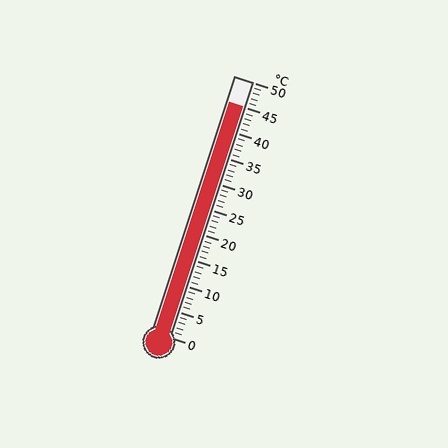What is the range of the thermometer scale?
The thermometer scale ranges from 0°C to 50°C.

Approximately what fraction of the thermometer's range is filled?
The thermometer is filled to approximately 90% of its range.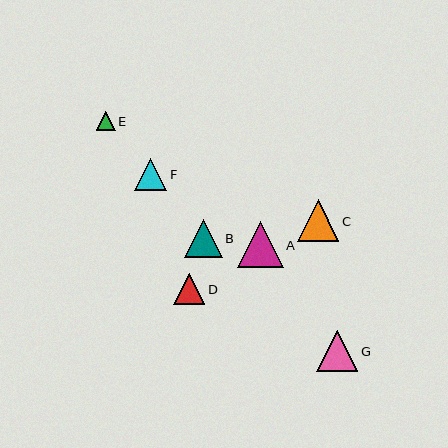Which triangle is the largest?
Triangle A is the largest with a size of approximately 46 pixels.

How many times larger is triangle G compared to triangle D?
Triangle G is approximately 1.3 times the size of triangle D.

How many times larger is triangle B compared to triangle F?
Triangle B is approximately 1.2 times the size of triangle F.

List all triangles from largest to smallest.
From largest to smallest: A, G, C, B, F, D, E.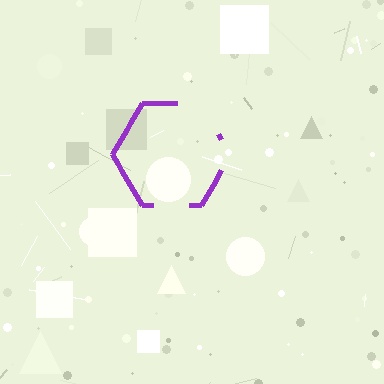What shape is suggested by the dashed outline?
The dashed outline suggests a hexagon.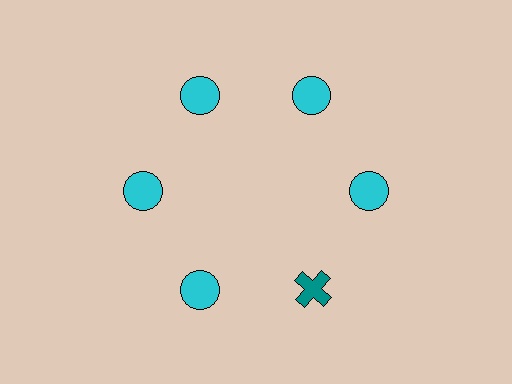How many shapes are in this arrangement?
There are 6 shapes arranged in a ring pattern.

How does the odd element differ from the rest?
It differs in both color (teal instead of cyan) and shape (cross instead of circle).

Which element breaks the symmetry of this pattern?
The teal cross at roughly the 5 o'clock position breaks the symmetry. All other shapes are cyan circles.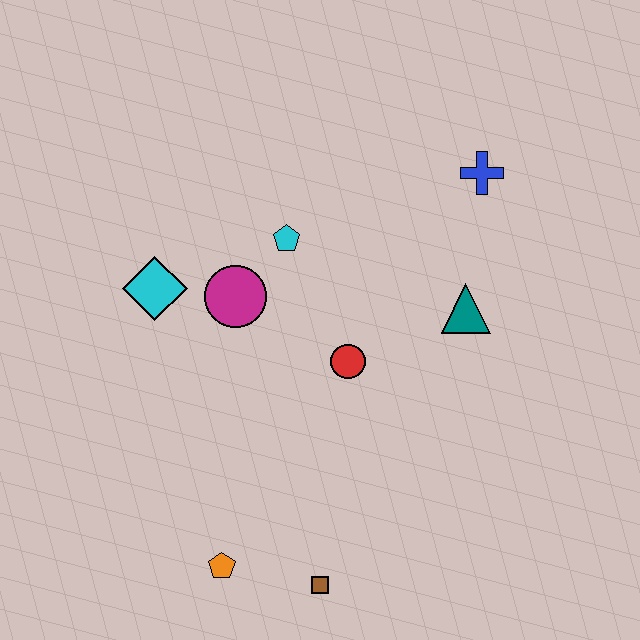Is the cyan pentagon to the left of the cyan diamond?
No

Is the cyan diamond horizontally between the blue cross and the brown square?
No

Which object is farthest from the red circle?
The orange pentagon is farthest from the red circle.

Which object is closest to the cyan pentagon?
The magenta circle is closest to the cyan pentagon.